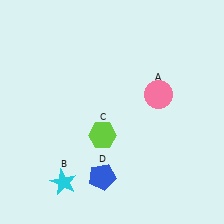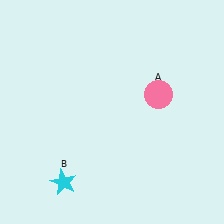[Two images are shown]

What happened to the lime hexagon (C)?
The lime hexagon (C) was removed in Image 2. It was in the bottom-left area of Image 1.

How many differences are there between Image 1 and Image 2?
There are 2 differences between the two images.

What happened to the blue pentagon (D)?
The blue pentagon (D) was removed in Image 2. It was in the bottom-left area of Image 1.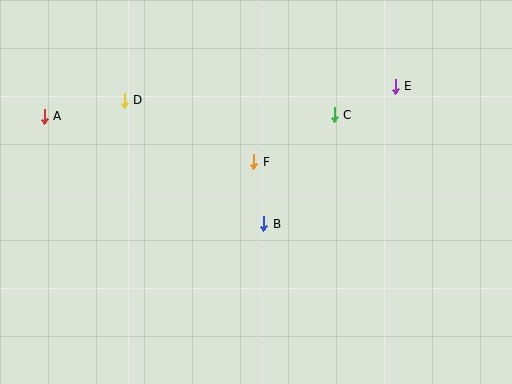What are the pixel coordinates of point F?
Point F is at (254, 162).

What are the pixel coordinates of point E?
Point E is at (395, 86).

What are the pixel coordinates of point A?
Point A is at (44, 116).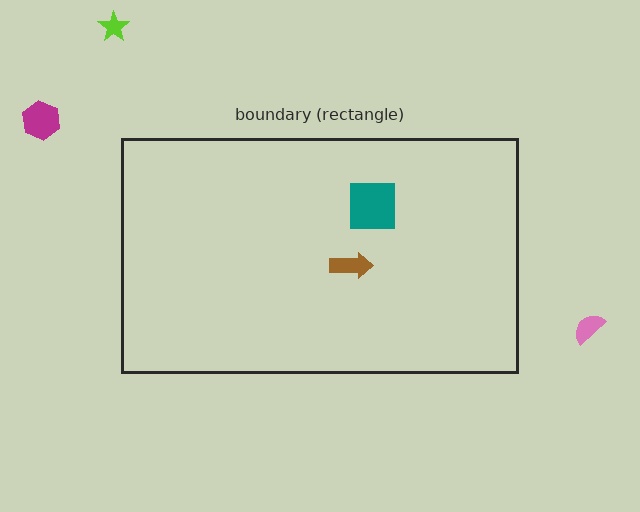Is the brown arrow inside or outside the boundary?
Inside.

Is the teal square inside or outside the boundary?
Inside.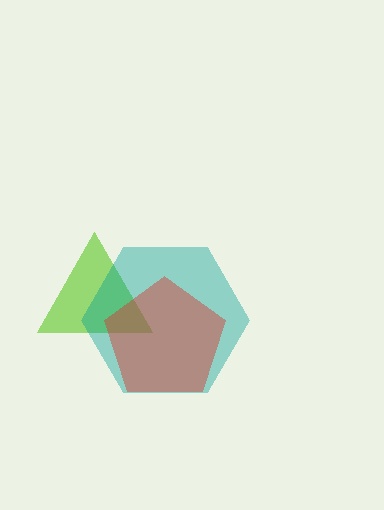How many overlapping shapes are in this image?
There are 3 overlapping shapes in the image.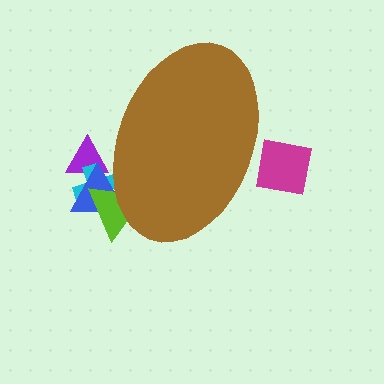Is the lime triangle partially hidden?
Yes, the lime triangle is partially hidden behind the brown ellipse.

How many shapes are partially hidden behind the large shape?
5 shapes are partially hidden.